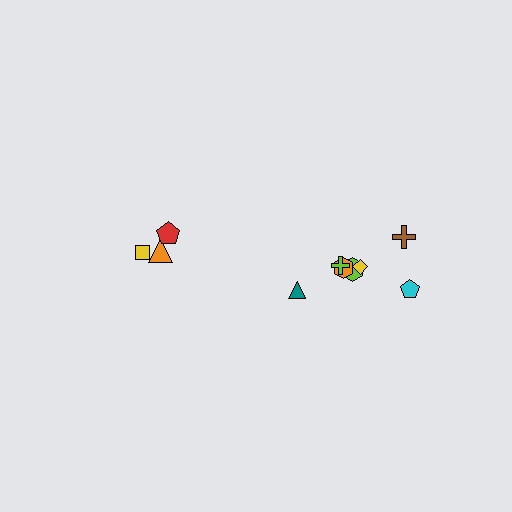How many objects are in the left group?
There are 3 objects.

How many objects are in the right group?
There are 7 objects.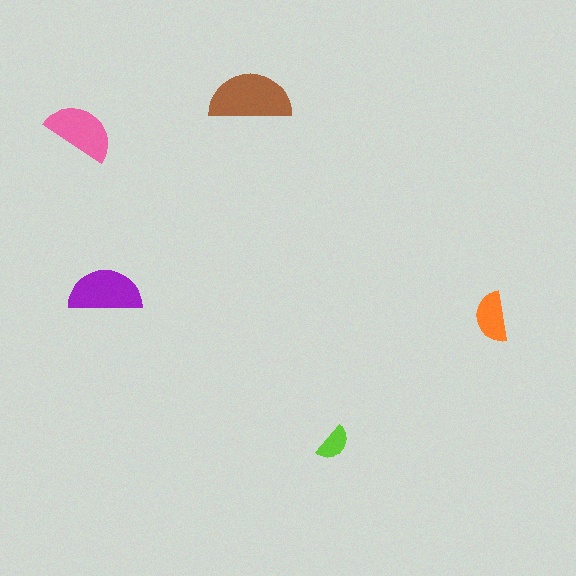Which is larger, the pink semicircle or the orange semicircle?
The pink one.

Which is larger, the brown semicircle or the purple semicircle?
The brown one.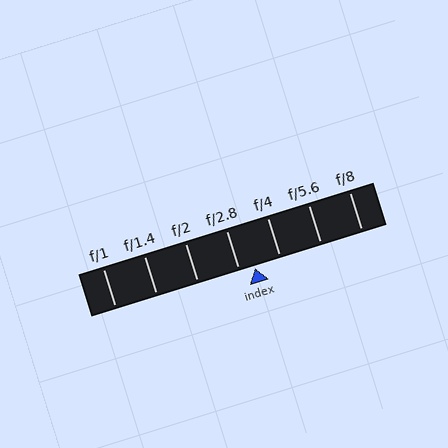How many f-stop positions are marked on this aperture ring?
There are 7 f-stop positions marked.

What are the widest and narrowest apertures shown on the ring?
The widest aperture shown is f/1 and the narrowest is f/8.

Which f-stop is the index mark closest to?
The index mark is closest to f/2.8.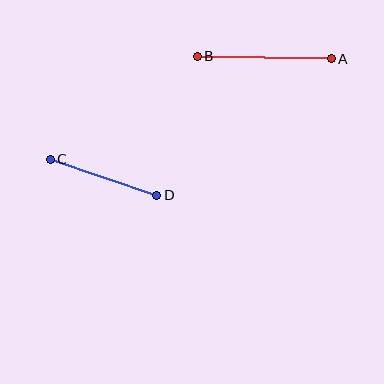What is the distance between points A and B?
The distance is approximately 134 pixels.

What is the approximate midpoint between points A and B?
The midpoint is at approximately (264, 57) pixels.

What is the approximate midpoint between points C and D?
The midpoint is at approximately (103, 177) pixels.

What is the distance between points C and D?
The distance is approximately 112 pixels.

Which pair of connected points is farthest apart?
Points A and B are farthest apart.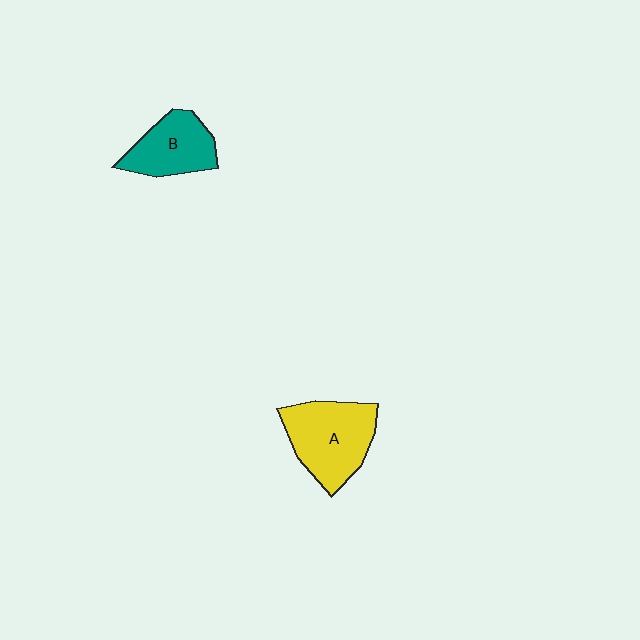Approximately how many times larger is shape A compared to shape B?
Approximately 1.4 times.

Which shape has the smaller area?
Shape B (teal).